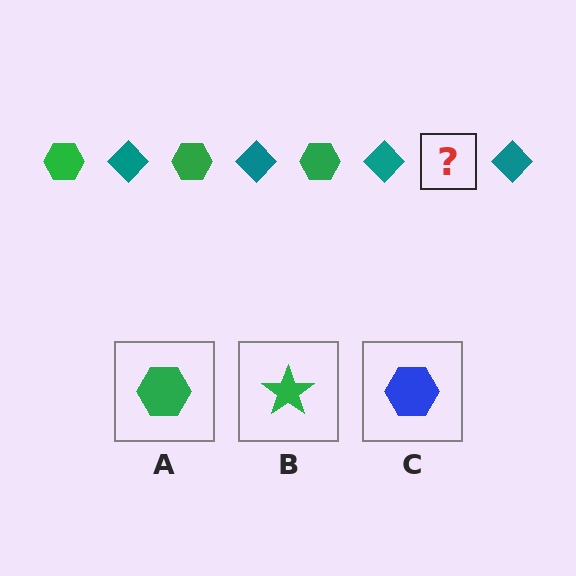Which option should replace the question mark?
Option A.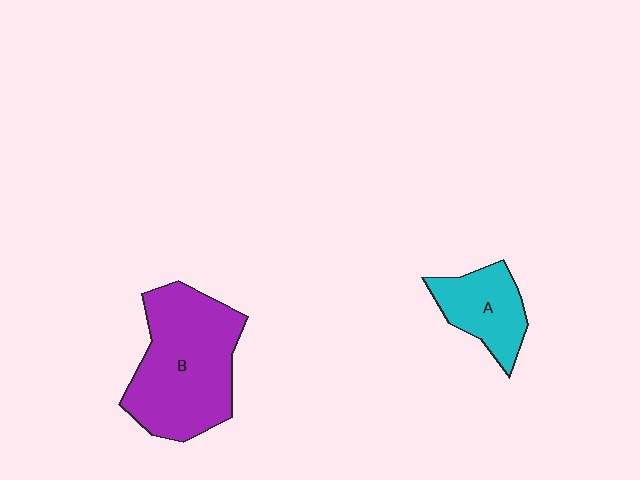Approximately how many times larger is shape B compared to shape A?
Approximately 2.1 times.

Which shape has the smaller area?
Shape A (cyan).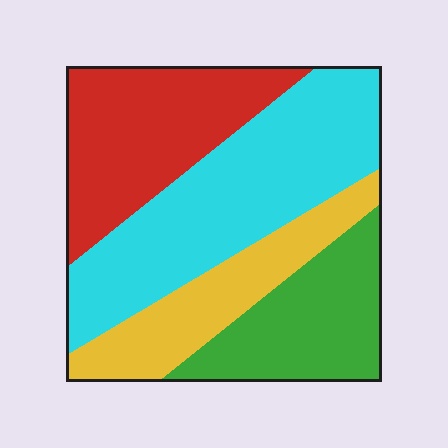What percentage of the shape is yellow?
Yellow takes up about one sixth (1/6) of the shape.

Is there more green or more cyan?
Cyan.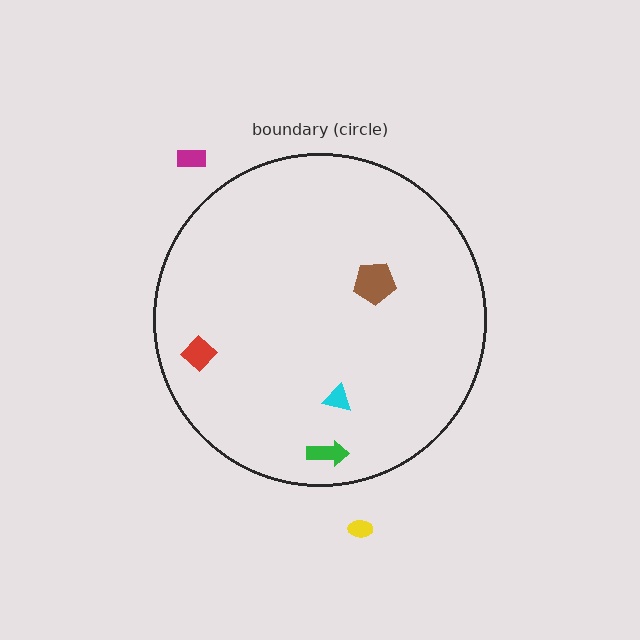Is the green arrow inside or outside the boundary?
Inside.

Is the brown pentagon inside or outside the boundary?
Inside.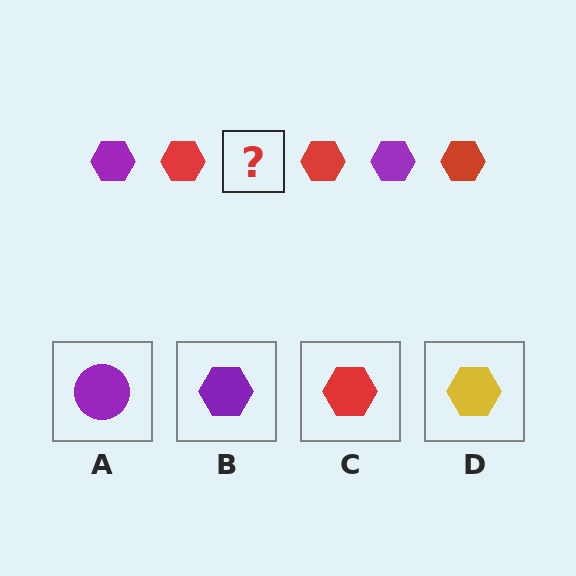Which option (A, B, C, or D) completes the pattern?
B.